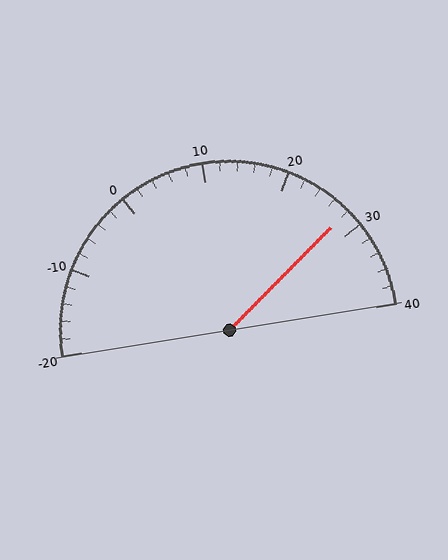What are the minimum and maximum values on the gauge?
The gauge ranges from -20 to 40.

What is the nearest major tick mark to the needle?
The nearest major tick mark is 30.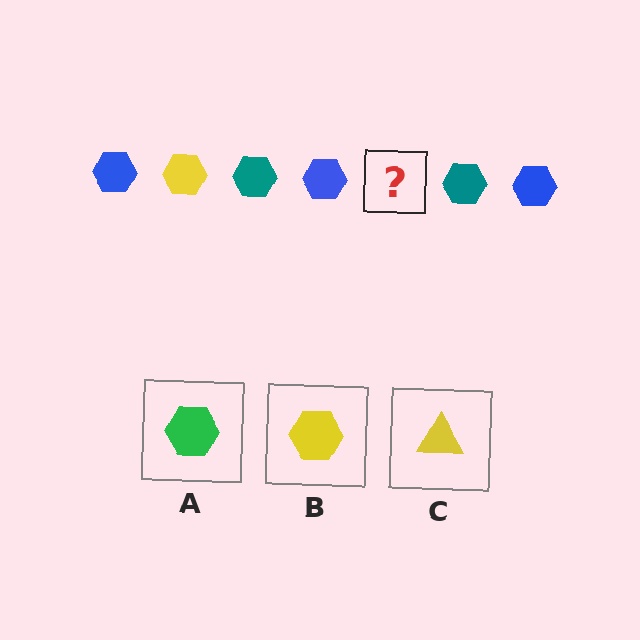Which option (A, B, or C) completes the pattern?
B.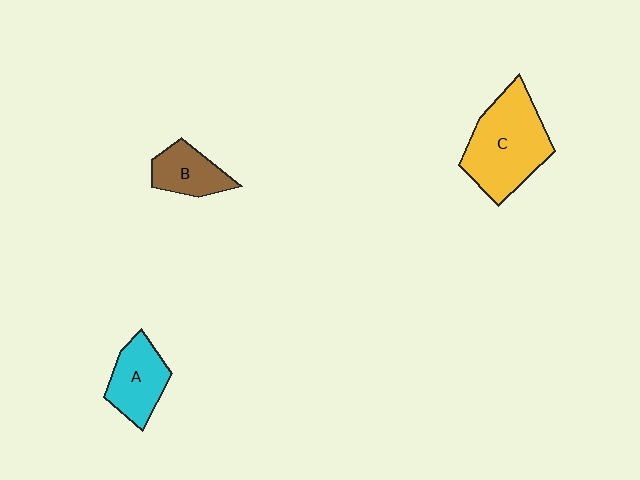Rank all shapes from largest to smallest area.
From largest to smallest: C (yellow), A (cyan), B (brown).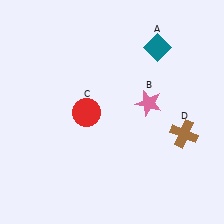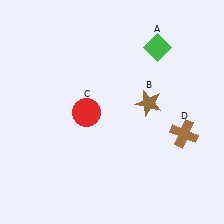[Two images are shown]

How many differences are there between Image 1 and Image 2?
There are 2 differences between the two images.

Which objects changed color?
A changed from teal to green. B changed from pink to brown.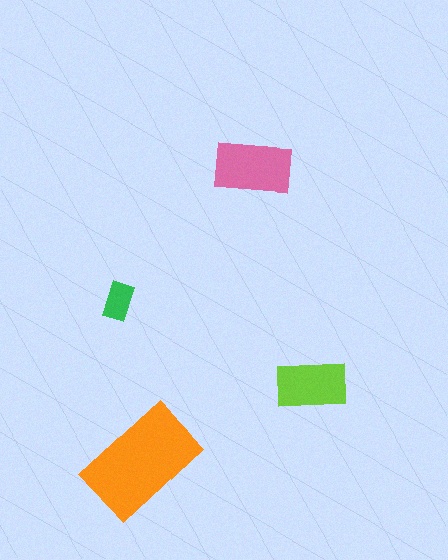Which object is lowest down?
The orange rectangle is bottommost.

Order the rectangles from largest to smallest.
the orange one, the pink one, the lime one, the green one.